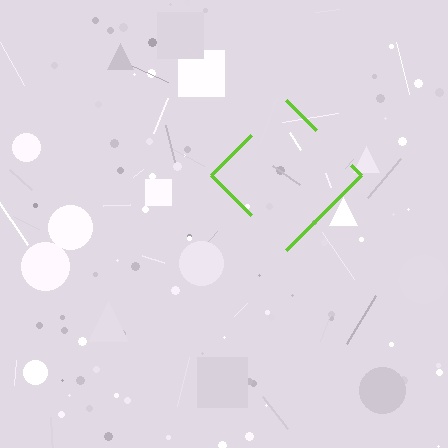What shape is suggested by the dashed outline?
The dashed outline suggests a diamond.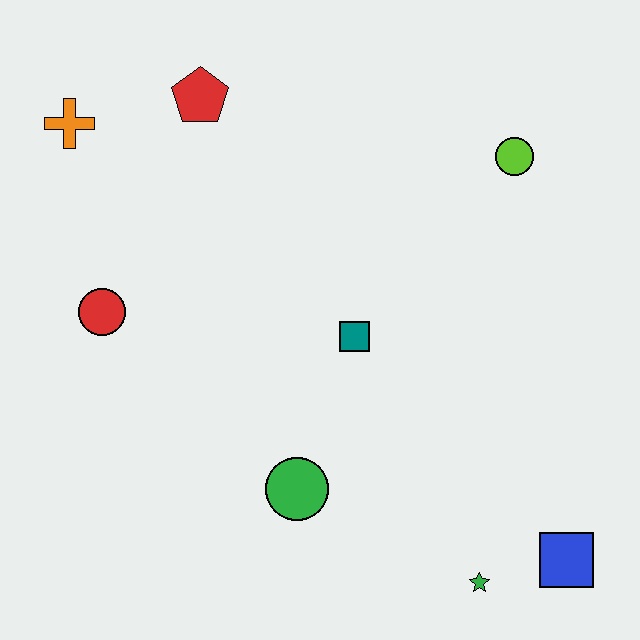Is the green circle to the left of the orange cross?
No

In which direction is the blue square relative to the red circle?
The blue square is to the right of the red circle.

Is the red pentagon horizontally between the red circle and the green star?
Yes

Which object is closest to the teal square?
The green circle is closest to the teal square.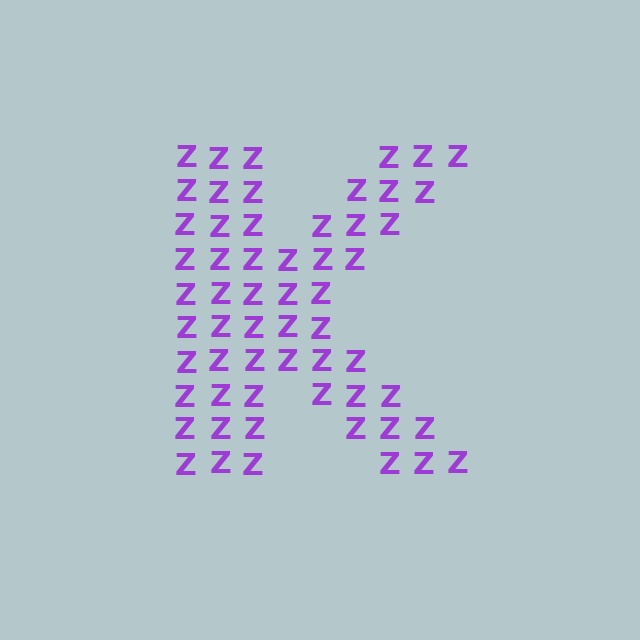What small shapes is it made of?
It is made of small letter Z's.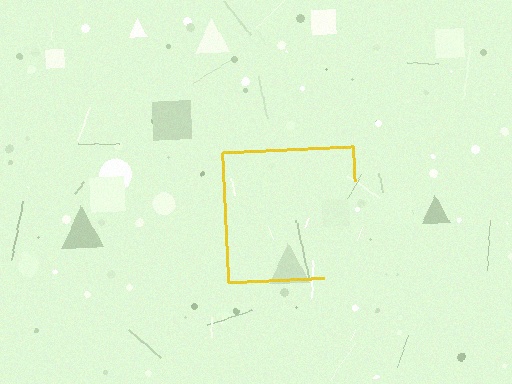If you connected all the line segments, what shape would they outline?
They would outline a square.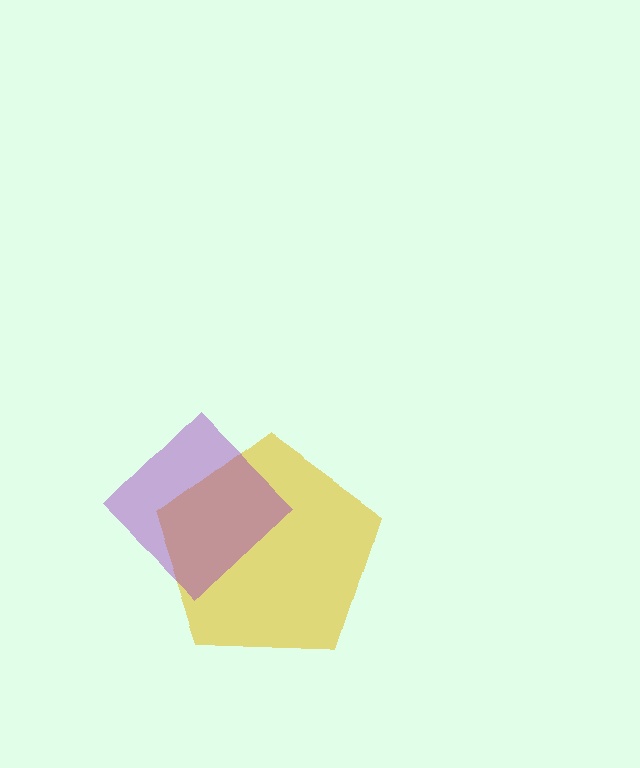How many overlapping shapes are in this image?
There are 2 overlapping shapes in the image.